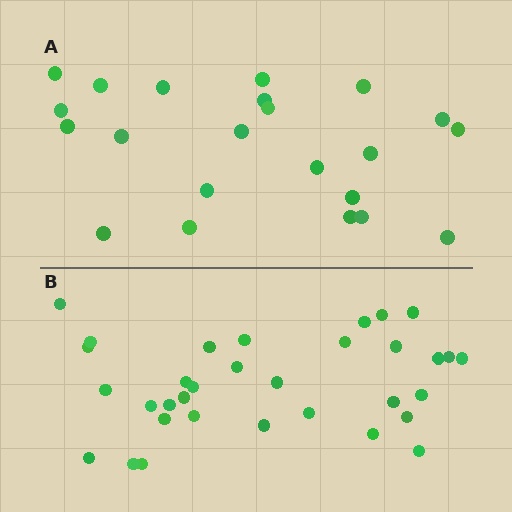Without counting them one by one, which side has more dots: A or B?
Region B (the bottom region) has more dots.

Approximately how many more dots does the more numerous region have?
Region B has roughly 12 or so more dots than region A.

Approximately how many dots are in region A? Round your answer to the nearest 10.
About 20 dots. (The exact count is 22, which rounds to 20.)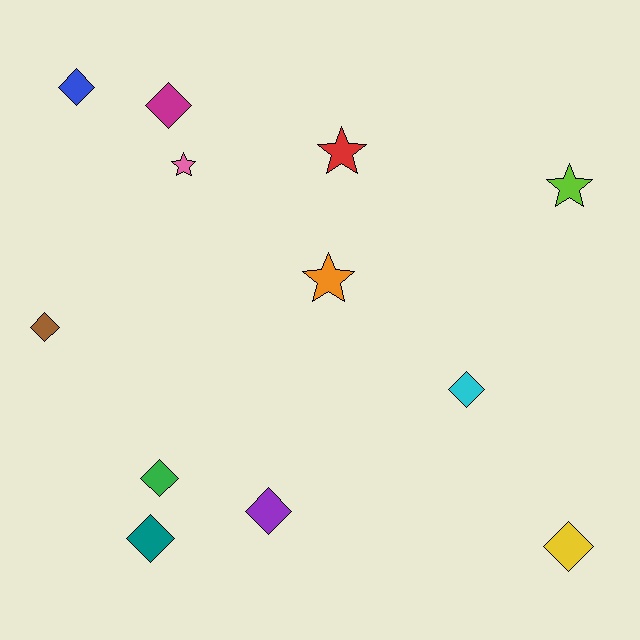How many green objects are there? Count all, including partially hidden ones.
There is 1 green object.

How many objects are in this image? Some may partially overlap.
There are 12 objects.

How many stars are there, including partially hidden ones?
There are 4 stars.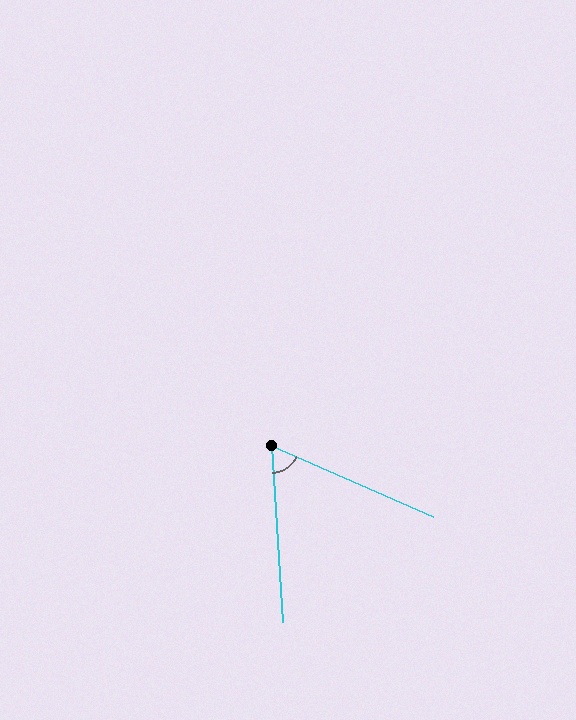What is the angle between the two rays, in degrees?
Approximately 63 degrees.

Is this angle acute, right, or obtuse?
It is acute.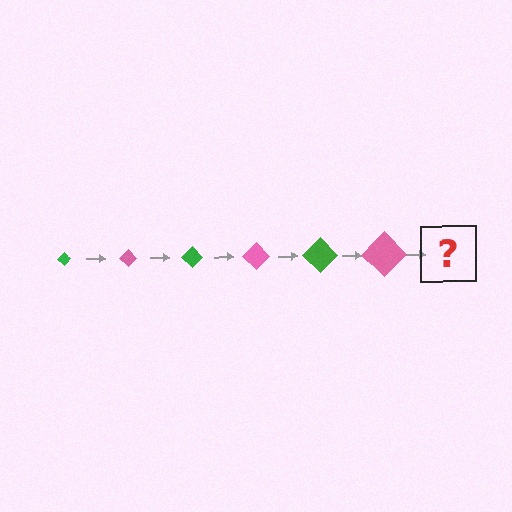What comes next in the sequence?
The next element should be a green diamond, larger than the previous one.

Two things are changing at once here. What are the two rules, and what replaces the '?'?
The two rules are that the diamond grows larger each step and the color cycles through green and pink. The '?' should be a green diamond, larger than the previous one.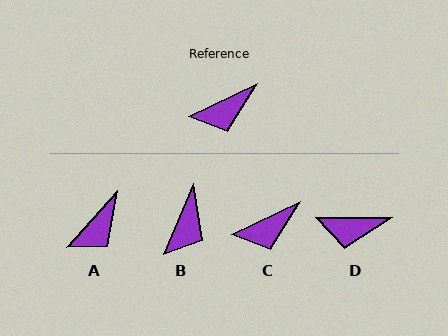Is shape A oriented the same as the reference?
No, it is off by about 22 degrees.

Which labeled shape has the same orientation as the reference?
C.